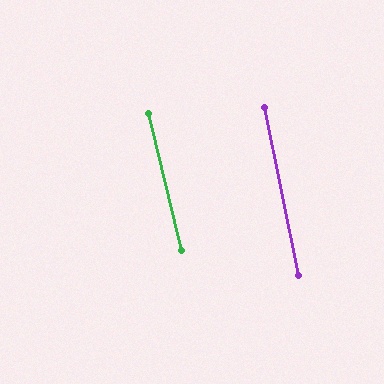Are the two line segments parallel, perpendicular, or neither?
Parallel — their directions differ by only 2.0°.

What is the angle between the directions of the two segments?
Approximately 2 degrees.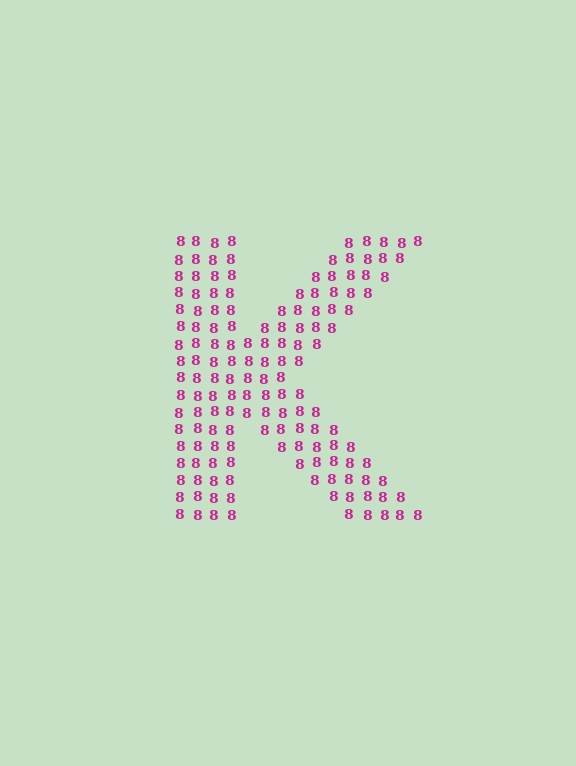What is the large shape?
The large shape is the letter K.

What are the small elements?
The small elements are digit 8's.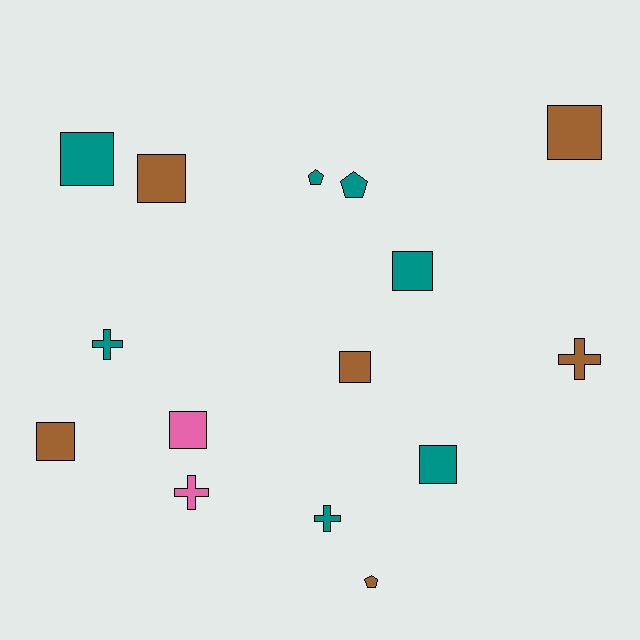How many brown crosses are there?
There is 1 brown cross.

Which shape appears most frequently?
Square, with 8 objects.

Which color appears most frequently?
Teal, with 7 objects.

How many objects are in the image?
There are 15 objects.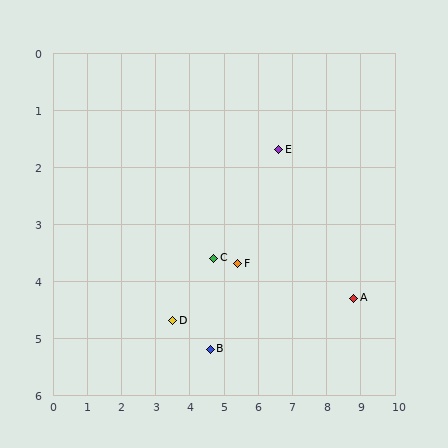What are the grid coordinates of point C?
Point C is at approximately (4.7, 3.6).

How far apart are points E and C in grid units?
Points E and C are about 2.7 grid units apart.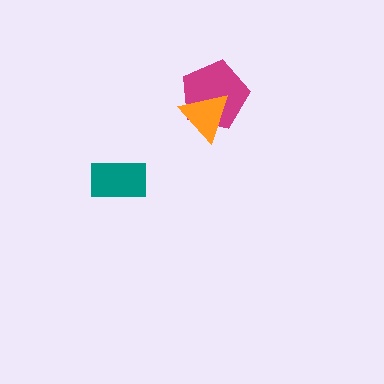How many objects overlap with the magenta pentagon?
1 object overlaps with the magenta pentagon.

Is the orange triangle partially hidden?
No, no other shape covers it.